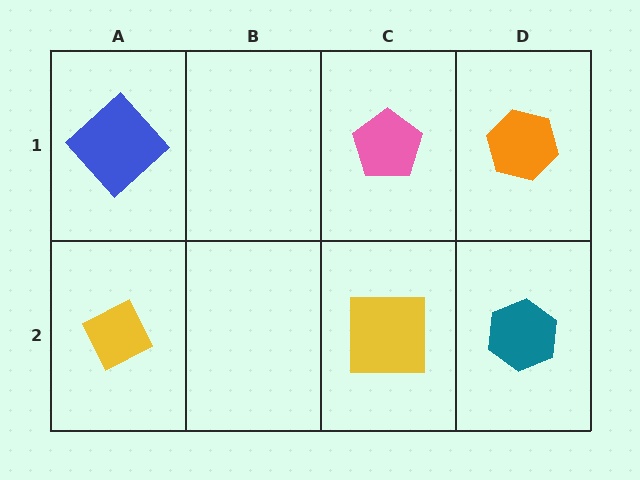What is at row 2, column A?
A yellow diamond.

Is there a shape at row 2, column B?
No, that cell is empty.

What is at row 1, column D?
An orange hexagon.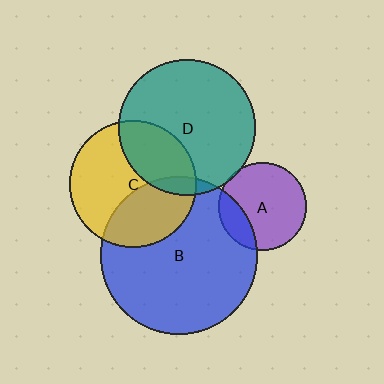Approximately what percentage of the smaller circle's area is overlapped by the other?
Approximately 30%.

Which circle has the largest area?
Circle B (blue).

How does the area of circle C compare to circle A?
Approximately 2.1 times.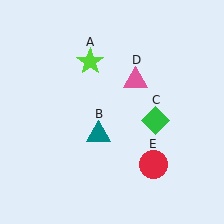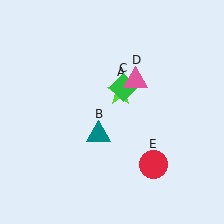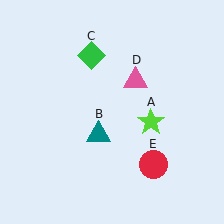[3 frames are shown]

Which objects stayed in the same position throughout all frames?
Teal triangle (object B) and pink triangle (object D) and red circle (object E) remained stationary.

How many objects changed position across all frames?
2 objects changed position: lime star (object A), green diamond (object C).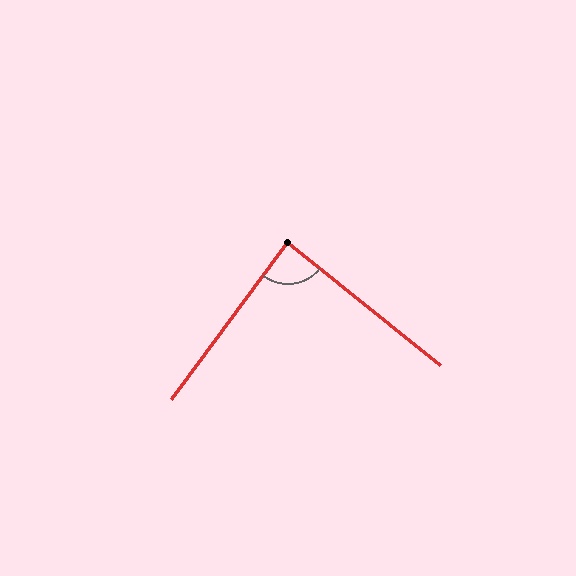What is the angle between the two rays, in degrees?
Approximately 88 degrees.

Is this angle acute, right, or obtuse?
It is approximately a right angle.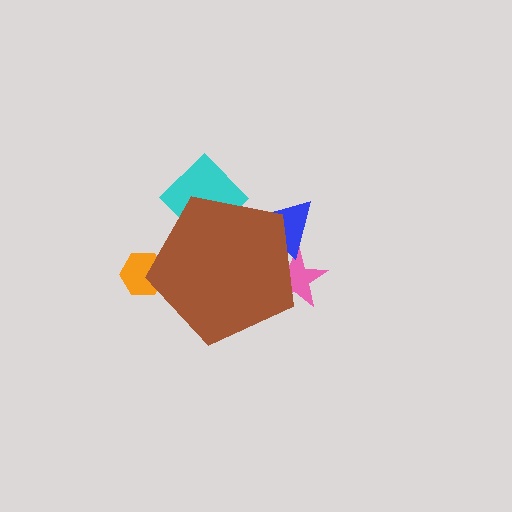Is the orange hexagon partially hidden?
Yes, the orange hexagon is partially hidden behind the brown pentagon.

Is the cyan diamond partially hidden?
Yes, the cyan diamond is partially hidden behind the brown pentagon.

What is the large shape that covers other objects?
A brown pentagon.